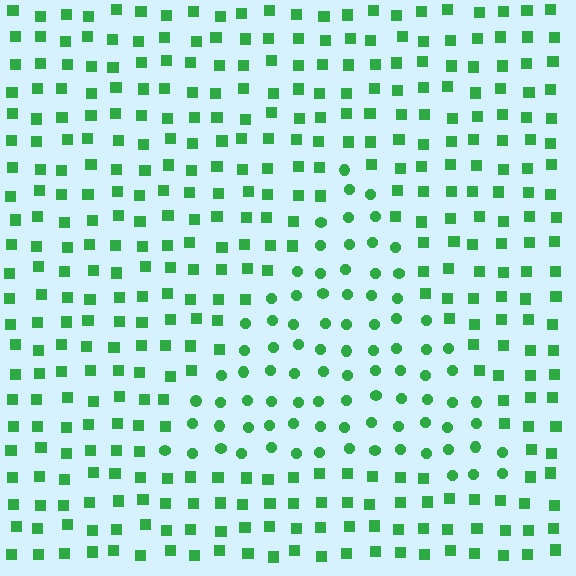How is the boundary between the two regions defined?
The boundary is defined by a change in element shape: circles inside vs. squares outside. All elements share the same color and spacing.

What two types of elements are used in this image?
The image uses circles inside the triangle region and squares outside it.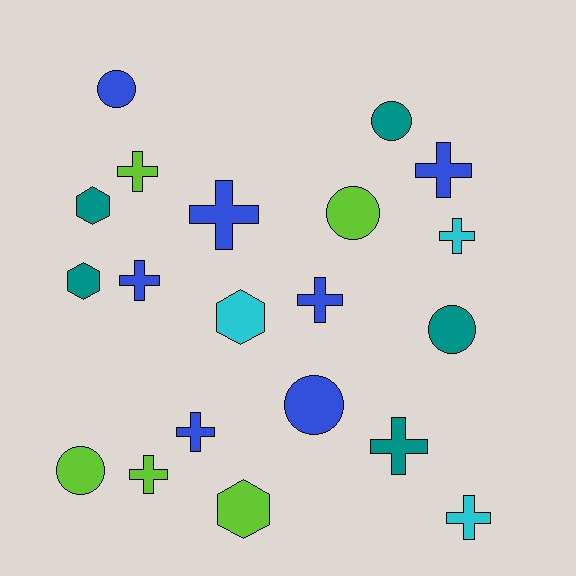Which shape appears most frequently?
Cross, with 10 objects.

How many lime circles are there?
There are 2 lime circles.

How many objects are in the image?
There are 20 objects.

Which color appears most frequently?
Blue, with 7 objects.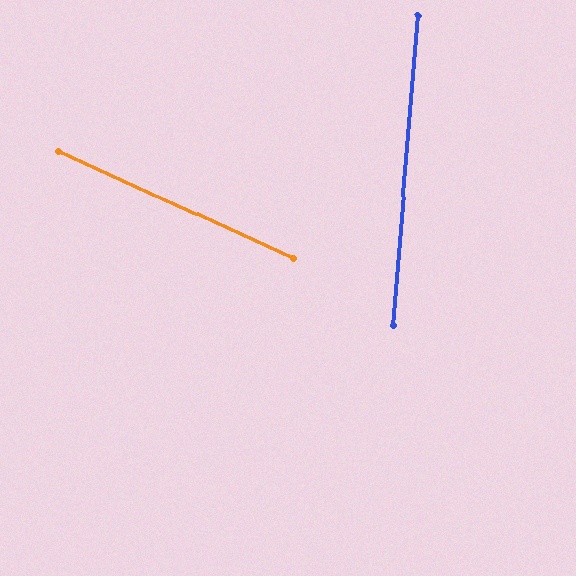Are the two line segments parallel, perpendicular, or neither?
Neither parallel nor perpendicular — they differ by about 70°.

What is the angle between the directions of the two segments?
Approximately 70 degrees.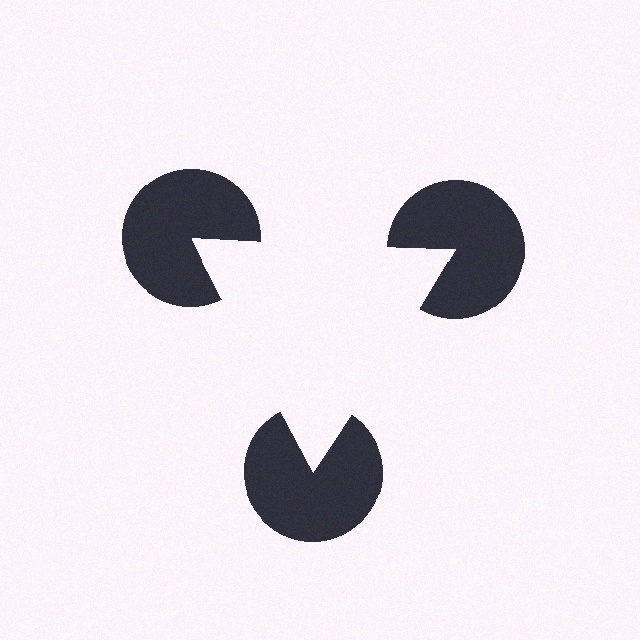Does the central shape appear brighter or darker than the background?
It typically appears slightly brighter than the background, even though no actual brightness change is drawn.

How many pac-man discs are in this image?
There are 3 — one at each vertex of the illusory triangle.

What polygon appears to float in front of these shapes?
An illusory triangle — its edges are inferred from the aligned wedge cuts in the pac-man discs, not physically drawn.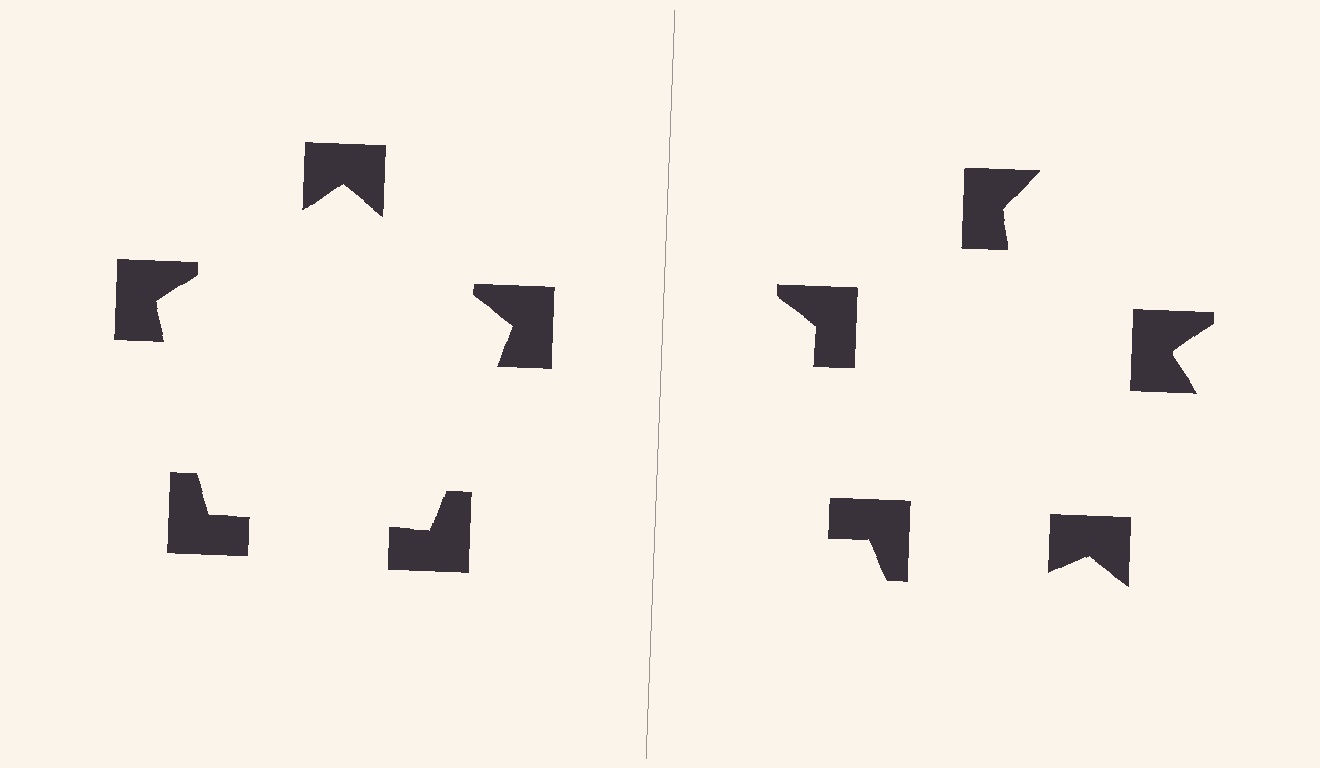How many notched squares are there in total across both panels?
10 — 5 on each side.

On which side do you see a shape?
An illusory pentagon appears on the left side. On the right side the wedge cuts are rotated, so no coherent shape forms.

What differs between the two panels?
The notched squares are positioned identically on both sides; only the wedge orientations differ. On the left they align to a pentagon; on the right they are misaligned.